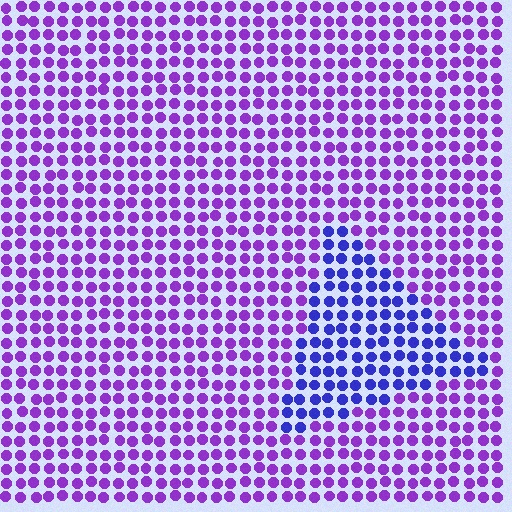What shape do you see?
I see a triangle.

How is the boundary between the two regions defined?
The boundary is defined purely by a slight shift in hue (about 38 degrees). Spacing, size, and orientation are identical on both sides.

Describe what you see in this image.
The image is filled with small purple elements in a uniform arrangement. A triangle-shaped region is visible where the elements are tinted to a slightly different hue, forming a subtle color boundary.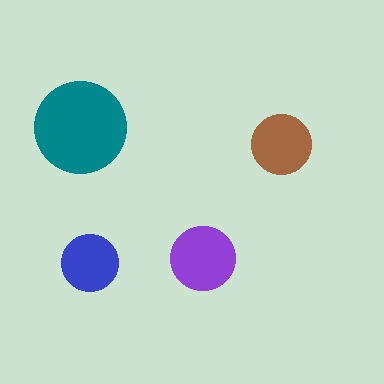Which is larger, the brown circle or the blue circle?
The brown one.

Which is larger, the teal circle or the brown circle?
The teal one.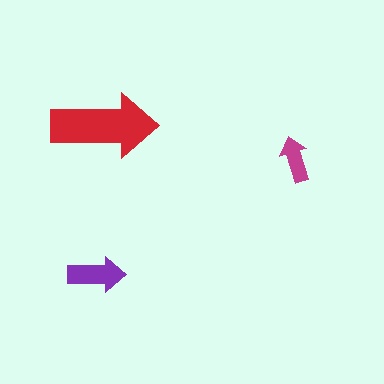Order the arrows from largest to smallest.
the red one, the purple one, the magenta one.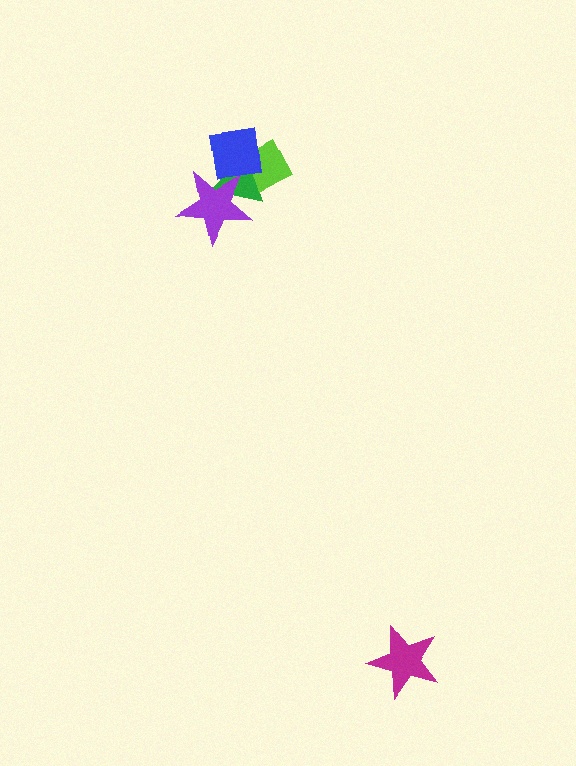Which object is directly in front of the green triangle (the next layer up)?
The purple star is directly in front of the green triangle.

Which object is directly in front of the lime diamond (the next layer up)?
The green triangle is directly in front of the lime diamond.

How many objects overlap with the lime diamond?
2 objects overlap with the lime diamond.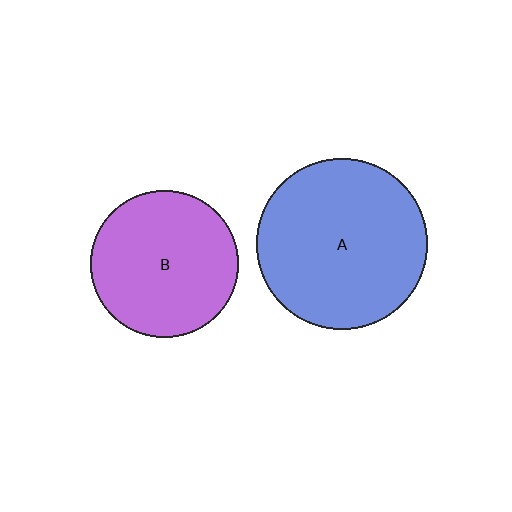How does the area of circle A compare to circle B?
Approximately 1.3 times.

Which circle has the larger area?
Circle A (blue).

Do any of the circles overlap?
No, none of the circles overlap.